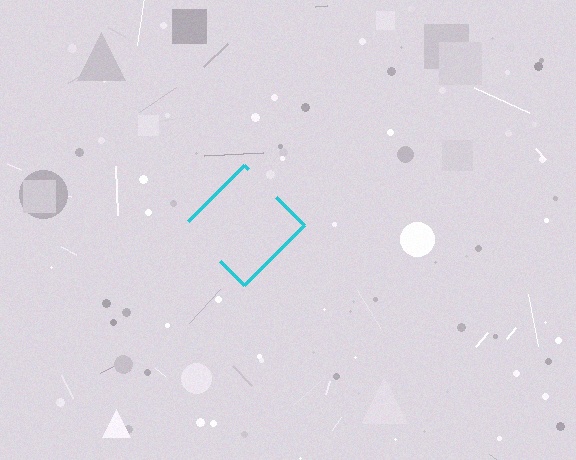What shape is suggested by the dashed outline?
The dashed outline suggests a diamond.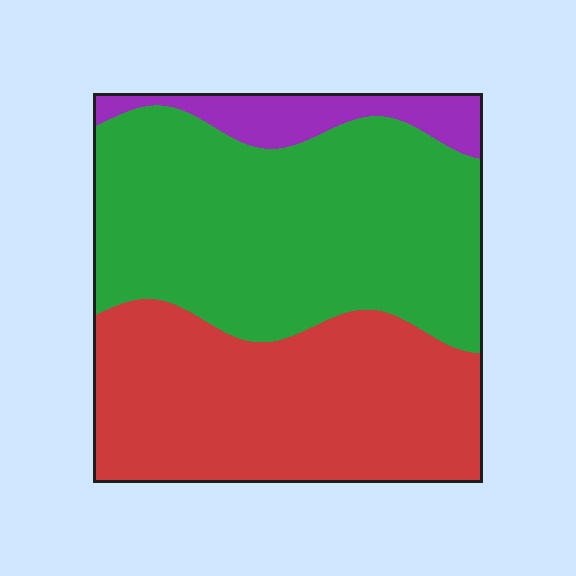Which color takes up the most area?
Green, at roughly 50%.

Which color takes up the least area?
Purple, at roughly 10%.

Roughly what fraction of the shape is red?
Red covers around 40% of the shape.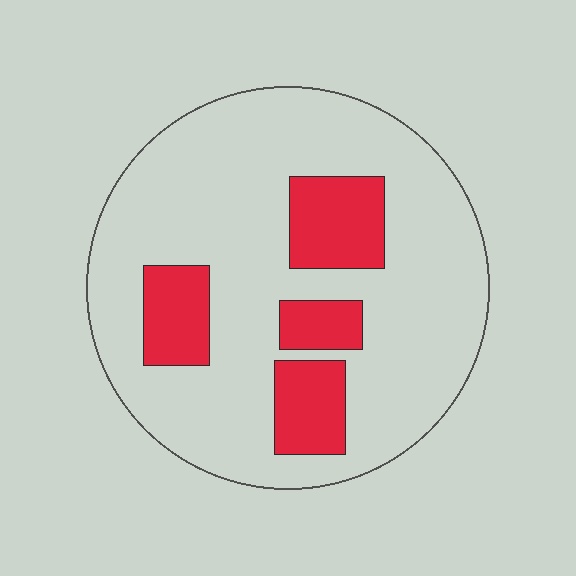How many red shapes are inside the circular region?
4.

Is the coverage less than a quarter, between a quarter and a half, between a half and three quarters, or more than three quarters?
Less than a quarter.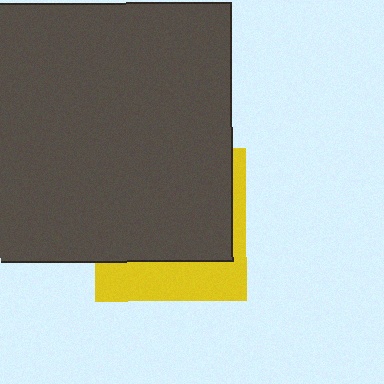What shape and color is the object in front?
The object in front is a dark gray square.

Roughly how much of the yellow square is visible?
A small part of it is visible (roughly 32%).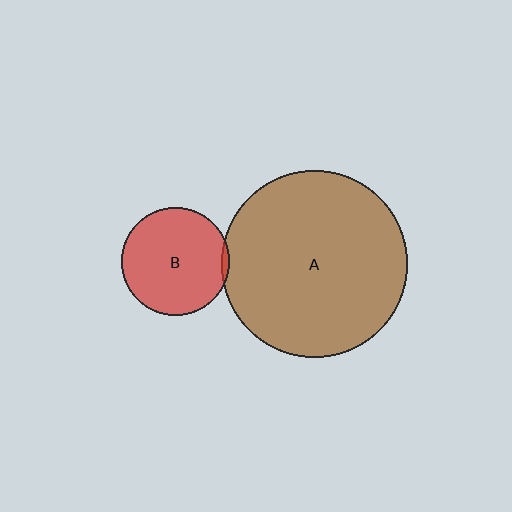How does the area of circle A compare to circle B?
Approximately 3.0 times.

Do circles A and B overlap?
Yes.